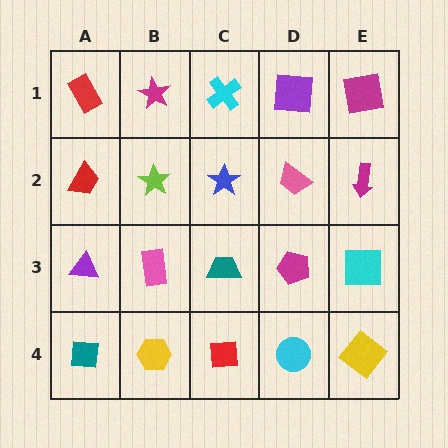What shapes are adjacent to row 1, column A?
A red trapezoid (row 2, column A), a magenta star (row 1, column B).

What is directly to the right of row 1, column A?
A magenta star.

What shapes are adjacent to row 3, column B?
A lime star (row 2, column B), a yellow hexagon (row 4, column B), a purple triangle (row 3, column A), a teal trapezoid (row 3, column C).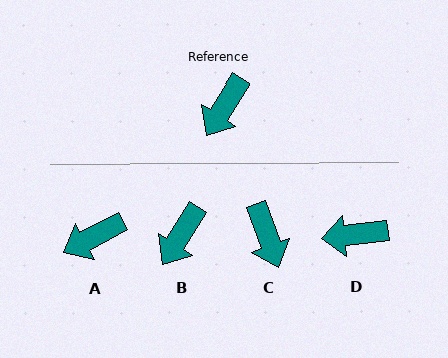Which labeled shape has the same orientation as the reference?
B.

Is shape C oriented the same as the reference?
No, it is off by about 52 degrees.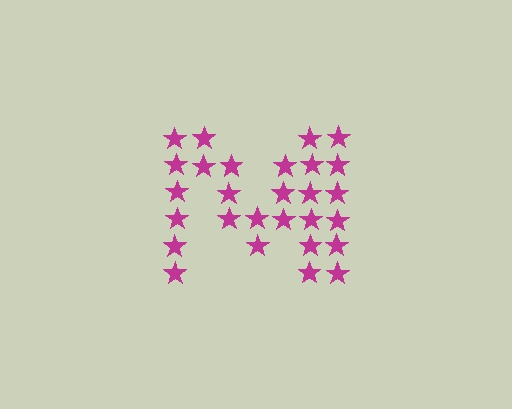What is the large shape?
The large shape is the letter M.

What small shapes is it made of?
It is made of small stars.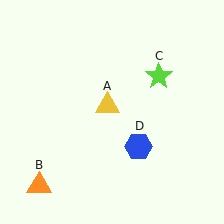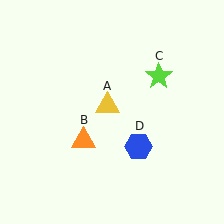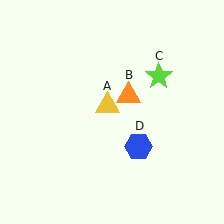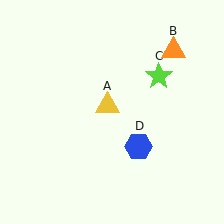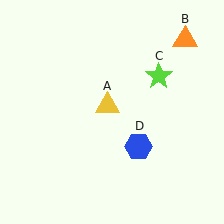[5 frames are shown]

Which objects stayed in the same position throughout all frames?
Yellow triangle (object A) and lime star (object C) and blue hexagon (object D) remained stationary.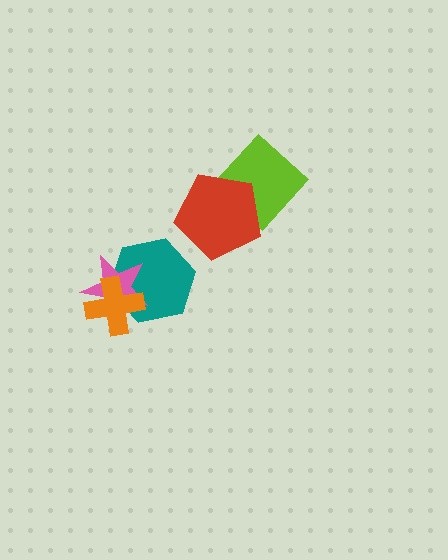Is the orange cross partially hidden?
No, no other shape covers it.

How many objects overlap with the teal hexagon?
2 objects overlap with the teal hexagon.